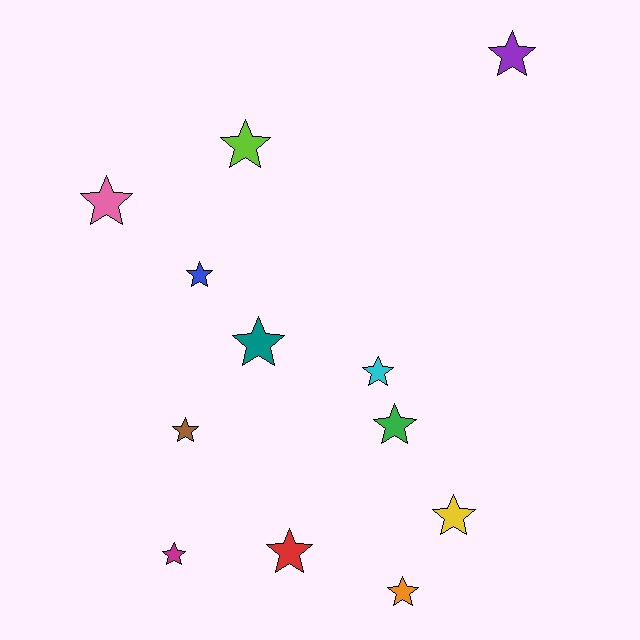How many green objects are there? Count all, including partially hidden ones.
There is 1 green object.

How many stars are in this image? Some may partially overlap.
There are 12 stars.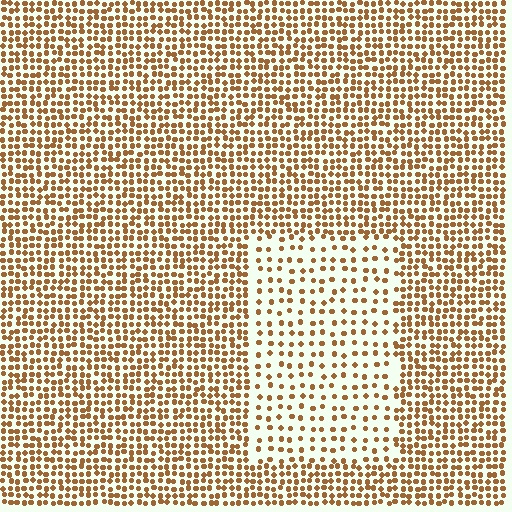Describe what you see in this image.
The image contains small brown elements arranged at two different densities. A rectangle-shaped region is visible where the elements are less densely packed than the surrounding area.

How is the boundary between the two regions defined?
The boundary is defined by a change in element density (approximately 2.2x ratio). All elements are the same color, size, and shape.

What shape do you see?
I see a rectangle.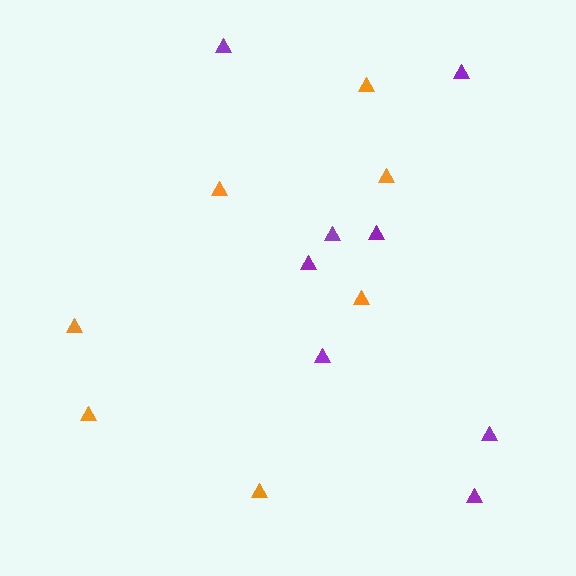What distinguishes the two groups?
There are 2 groups: one group of purple triangles (8) and one group of orange triangles (7).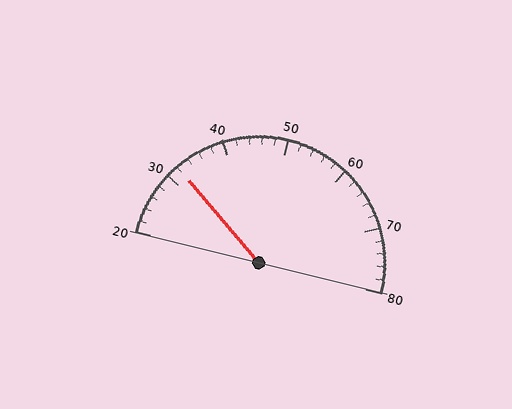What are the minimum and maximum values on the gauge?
The gauge ranges from 20 to 80.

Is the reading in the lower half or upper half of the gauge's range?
The reading is in the lower half of the range (20 to 80).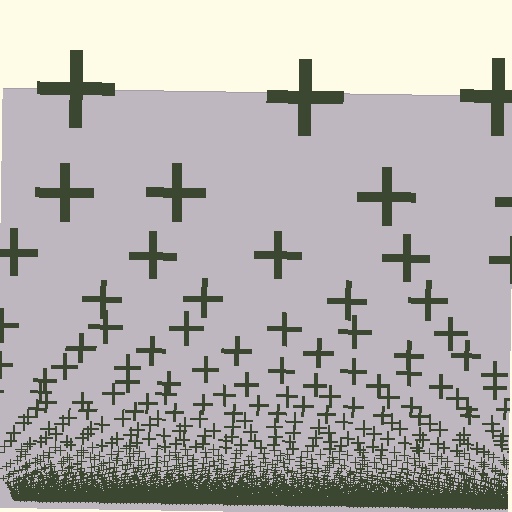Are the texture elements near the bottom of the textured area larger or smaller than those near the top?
Smaller. The gradient is inverted — elements near the bottom are smaller and denser.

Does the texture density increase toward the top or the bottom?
Density increases toward the bottom.